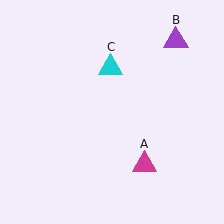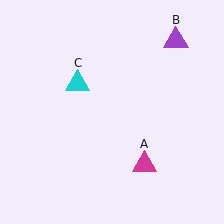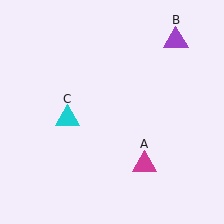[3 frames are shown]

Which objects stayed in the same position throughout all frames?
Magenta triangle (object A) and purple triangle (object B) remained stationary.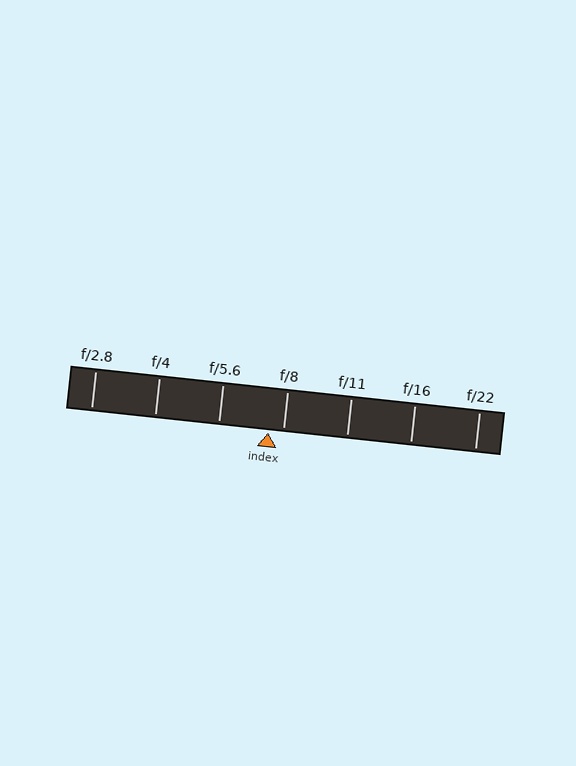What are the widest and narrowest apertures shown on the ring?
The widest aperture shown is f/2.8 and the narrowest is f/22.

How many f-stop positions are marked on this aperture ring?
There are 7 f-stop positions marked.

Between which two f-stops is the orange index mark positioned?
The index mark is between f/5.6 and f/8.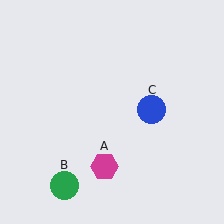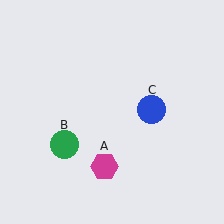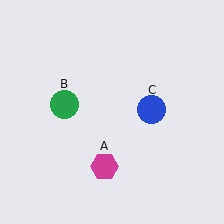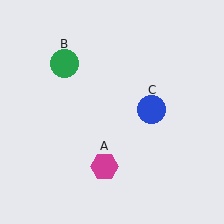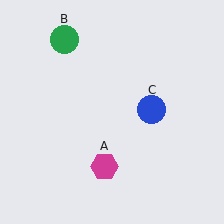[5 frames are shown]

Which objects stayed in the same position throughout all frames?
Magenta hexagon (object A) and blue circle (object C) remained stationary.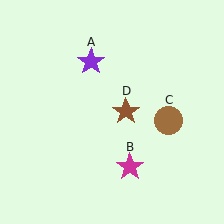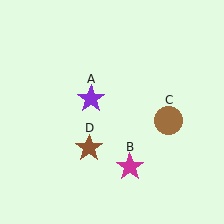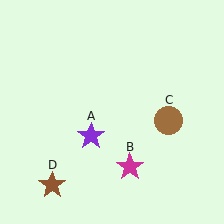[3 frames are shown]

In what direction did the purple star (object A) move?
The purple star (object A) moved down.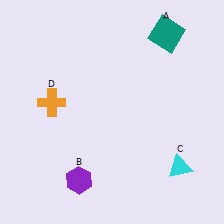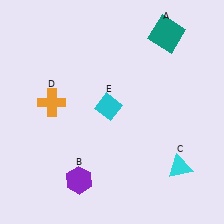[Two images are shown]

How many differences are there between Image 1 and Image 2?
There is 1 difference between the two images.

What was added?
A cyan diamond (E) was added in Image 2.